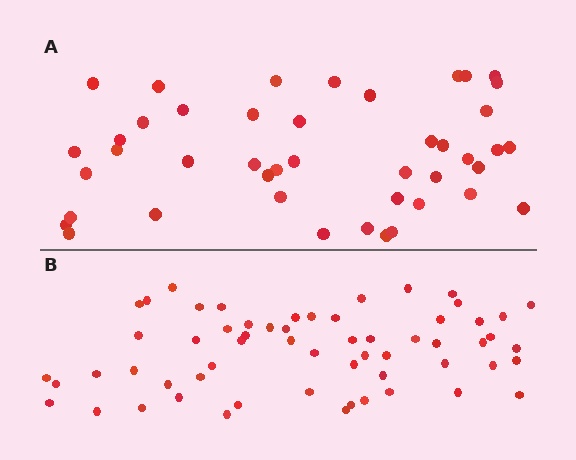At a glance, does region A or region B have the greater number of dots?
Region B (the bottom region) has more dots.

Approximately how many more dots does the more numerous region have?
Region B has approximately 15 more dots than region A.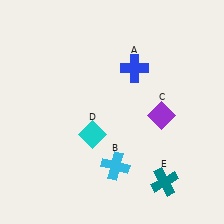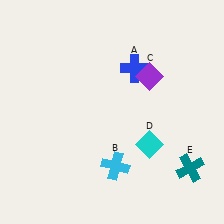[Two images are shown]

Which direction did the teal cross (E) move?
The teal cross (E) moved right.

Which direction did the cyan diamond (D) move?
The cyan diamond (D) moved right.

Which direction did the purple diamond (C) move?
The purple diamond (C) moved up.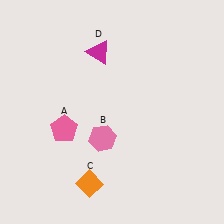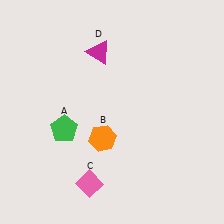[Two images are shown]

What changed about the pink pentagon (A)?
In Image 1, A is pink. In Image 2, it changed to green.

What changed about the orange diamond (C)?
In Image 1, C is orange. In Image 2, it changed to pink.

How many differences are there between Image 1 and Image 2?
There are 3 differences between the two images.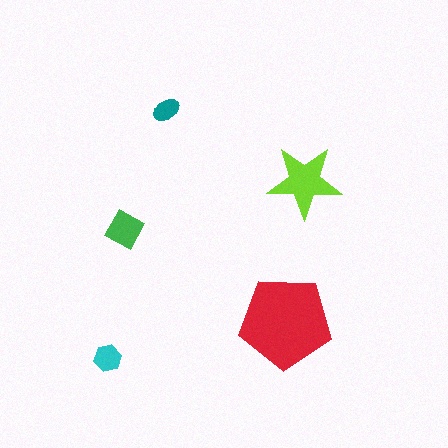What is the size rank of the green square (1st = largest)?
3rd.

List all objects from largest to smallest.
The red pentagon, the lime star, the green square, the cyan hexagon, the teal ellipse.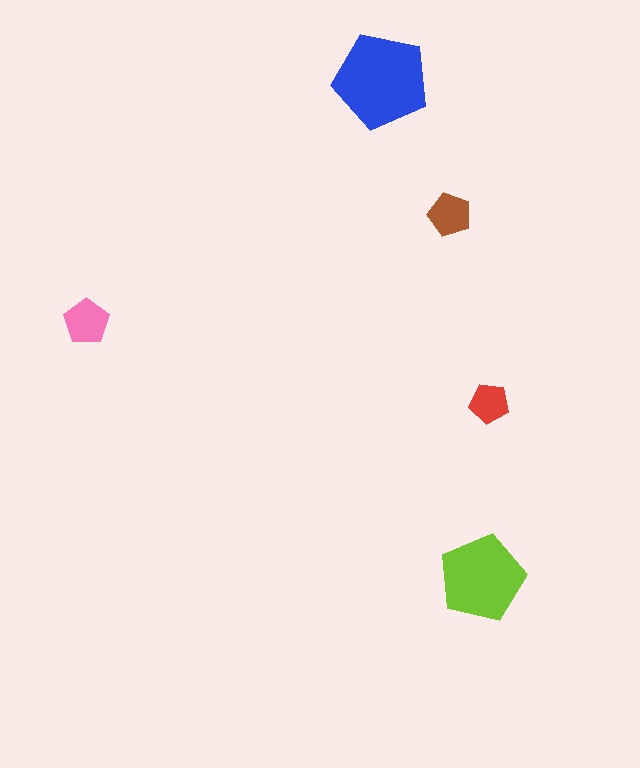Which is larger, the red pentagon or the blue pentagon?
The blue one.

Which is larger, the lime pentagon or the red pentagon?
The lime one.